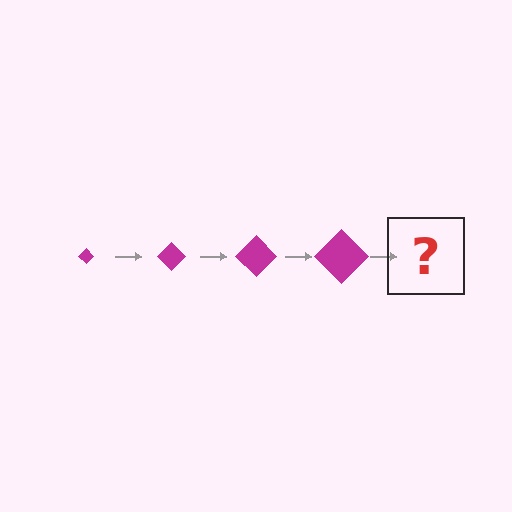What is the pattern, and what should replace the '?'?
The pattern is that the diamond gets progressively larger each step. The '?' should be a magenta diamond, larger than the previous one.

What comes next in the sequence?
The next element should be a magenta diamond, larger than the previous one.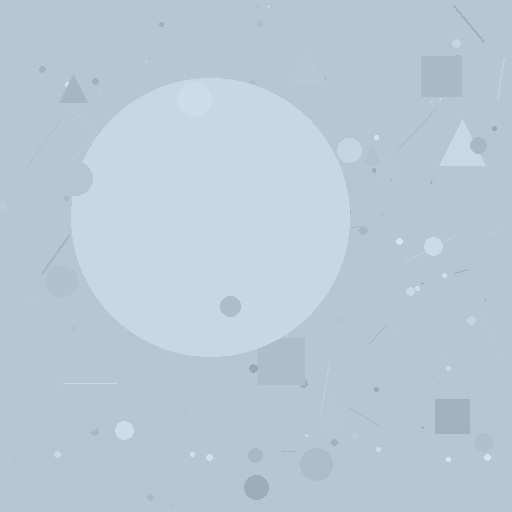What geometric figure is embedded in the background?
A circle is embedded in the background.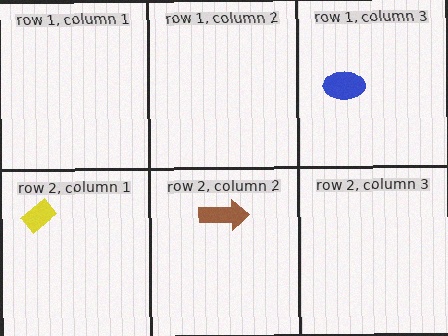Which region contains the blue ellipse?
The row 1, column 3 region.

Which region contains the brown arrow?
The row 2, column 2 region.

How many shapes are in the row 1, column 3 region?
1.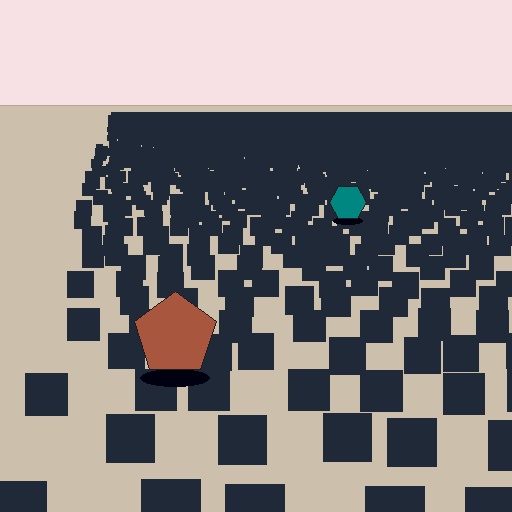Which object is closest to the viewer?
The brown pentagon is closest. The texture marks near it are larger and more spread out.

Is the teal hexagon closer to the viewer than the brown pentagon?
No. The brown pentagon is closer — you can tell from the texture gradient: the ground texture is coarser near it.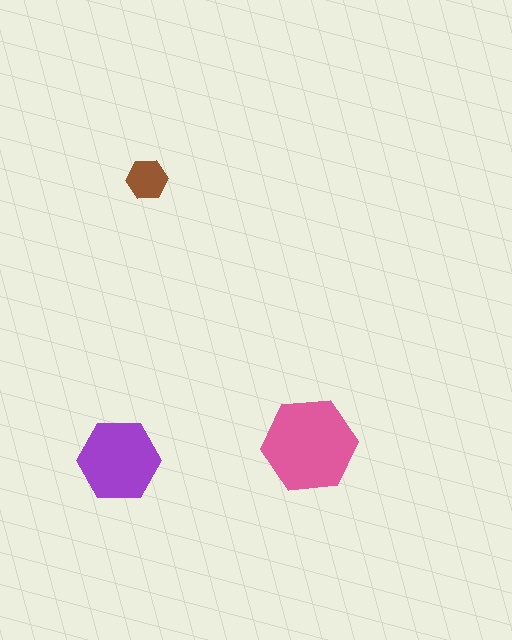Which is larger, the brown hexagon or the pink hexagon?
The pink one.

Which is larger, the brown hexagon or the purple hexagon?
The purple one.